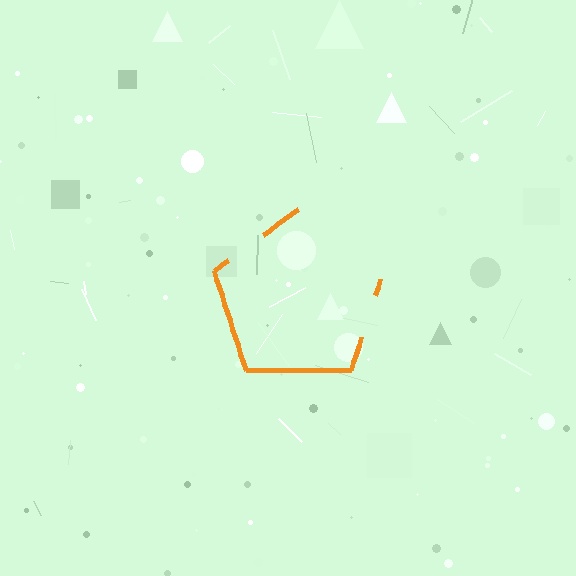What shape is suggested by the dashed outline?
The dashed outline suggests a pentagon.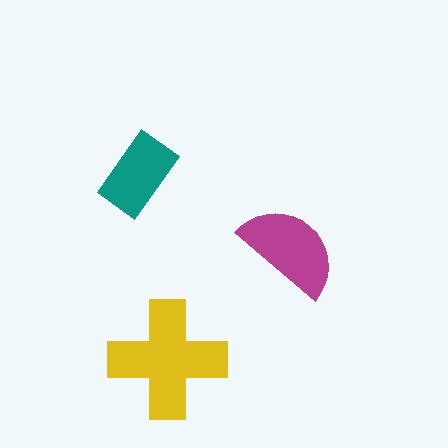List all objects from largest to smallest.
The yellow cross, the magenta semicircle, the teal rectangle.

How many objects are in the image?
There are 3 objects in the image.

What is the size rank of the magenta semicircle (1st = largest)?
2nd.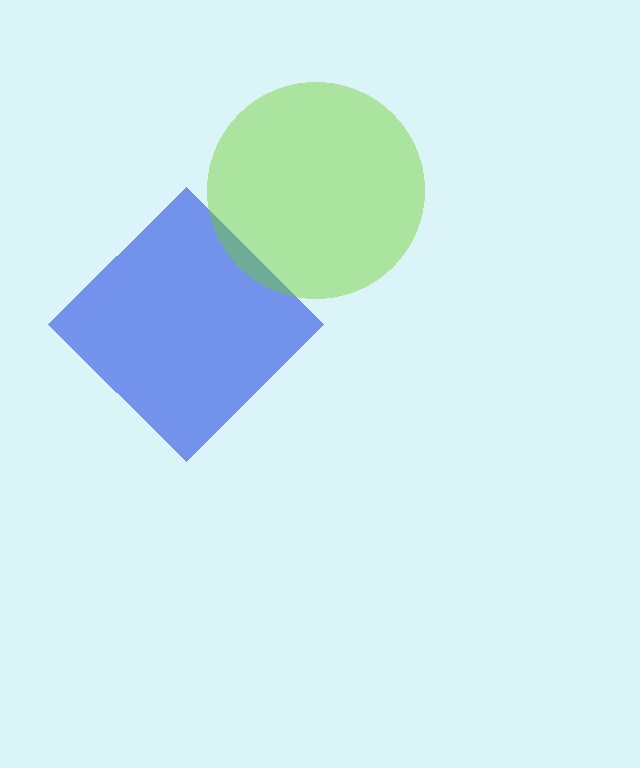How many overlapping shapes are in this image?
There are 2 overlapping shapes in the image.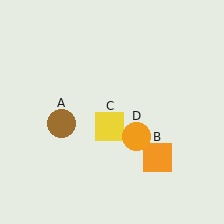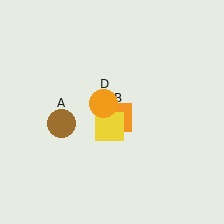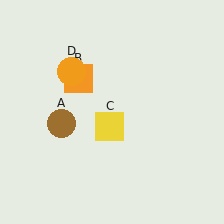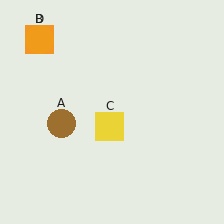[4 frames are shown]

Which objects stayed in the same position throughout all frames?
Brown circle (object A) and yellow square (object C) remained stationary.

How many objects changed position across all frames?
2 objects changed position: orange square (object B), orange circle (object D).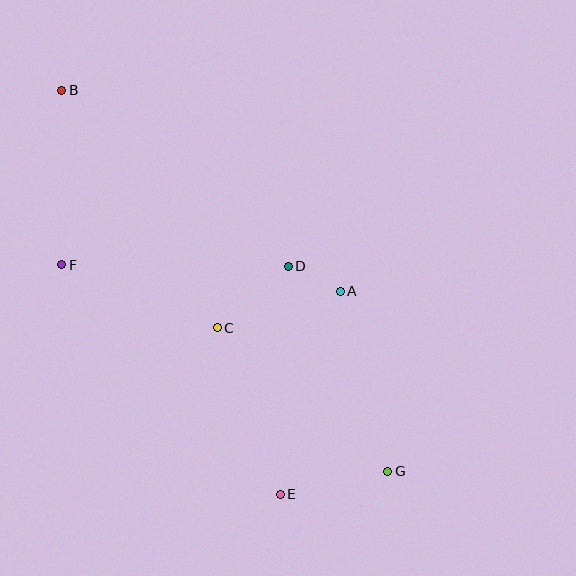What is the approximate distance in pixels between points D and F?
The distance between D and F is approximately 227 pixels.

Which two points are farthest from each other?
Points B and G are farthest from each other.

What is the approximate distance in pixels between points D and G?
The distance between D and G is approximately 228 pixels.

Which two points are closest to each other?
Points A and D are closest to each other.